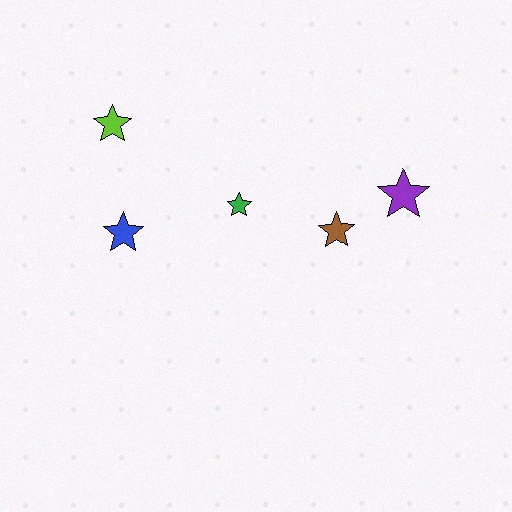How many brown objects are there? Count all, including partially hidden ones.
There is 1 brown object.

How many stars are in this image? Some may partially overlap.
There are 5 stars.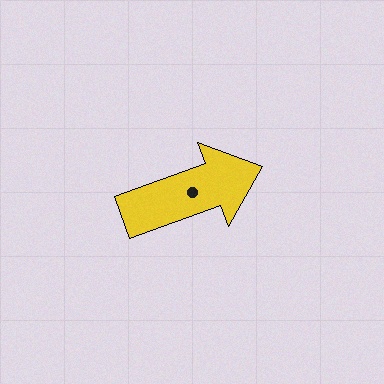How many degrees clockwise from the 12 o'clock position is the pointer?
Approximately 70 degrees.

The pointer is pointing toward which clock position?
Roughly 2 o'clock.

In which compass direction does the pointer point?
East.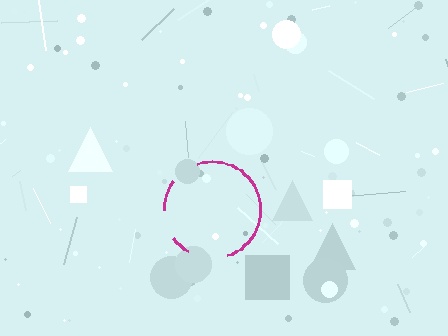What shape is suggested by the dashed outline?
The dashed outline suggests a circle.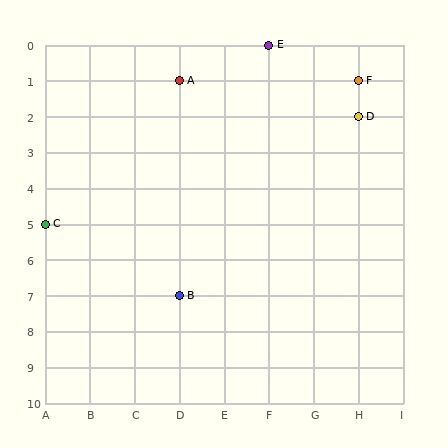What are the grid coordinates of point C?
Point C is at grid coordinates (A, 5).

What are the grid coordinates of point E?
Point E is at grid coordinates (F, 0).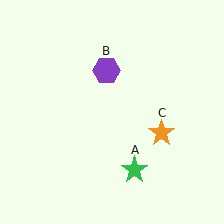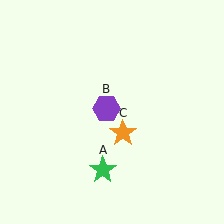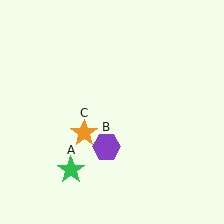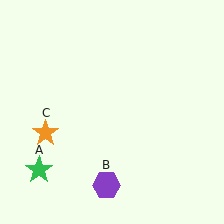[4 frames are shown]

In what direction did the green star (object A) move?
The green star (object A) moved left.